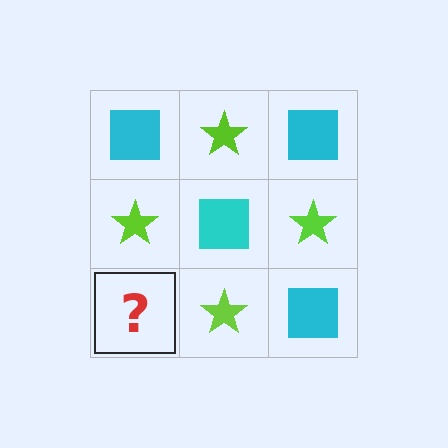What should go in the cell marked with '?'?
The missing cell should contain a cyan square.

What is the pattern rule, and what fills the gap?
The rule is that it alternates cyan square and lime star in a checkerboard pattern. The gap should be filled with a cyan square.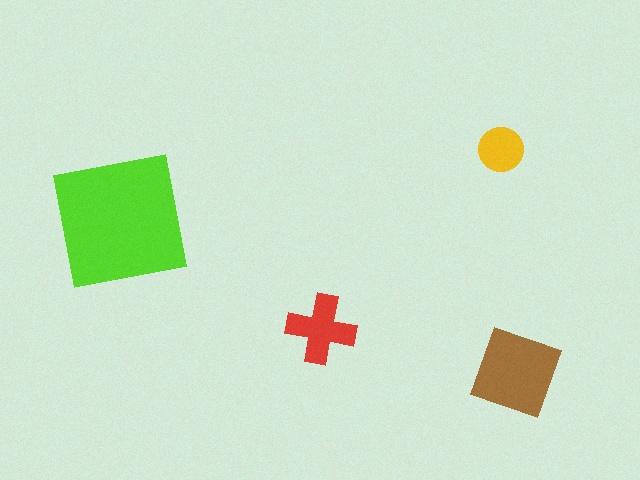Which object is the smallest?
The yellow circle.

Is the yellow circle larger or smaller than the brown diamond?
Smaller.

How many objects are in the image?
There are 4 objects in the image.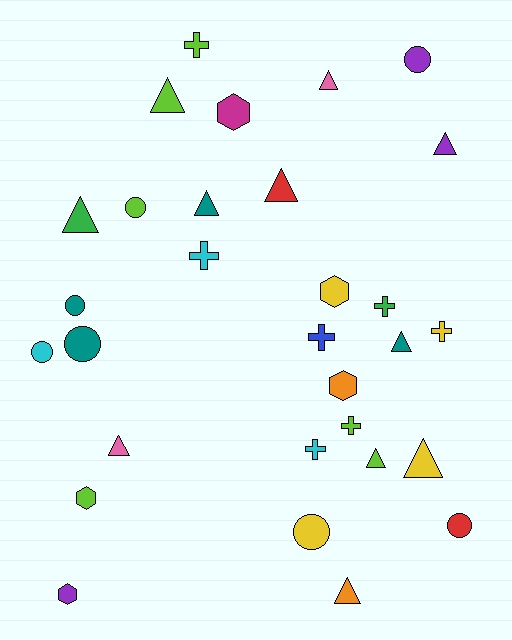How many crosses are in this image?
There are 7 crosses.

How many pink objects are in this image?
There are 2 pink objects.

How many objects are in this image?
There are 30 objects.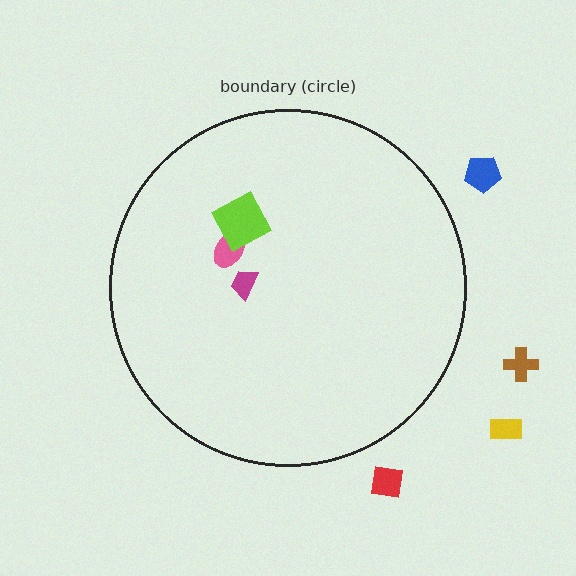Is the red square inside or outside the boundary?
Outside.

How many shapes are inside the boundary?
3 inside, 4 outside.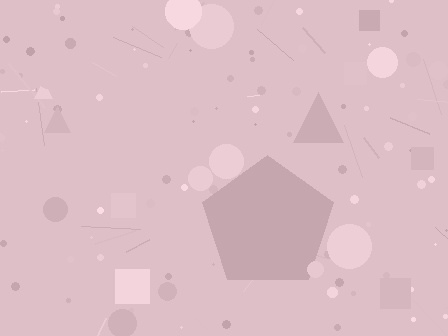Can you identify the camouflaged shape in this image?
The camouflaged shape is a pentagon.